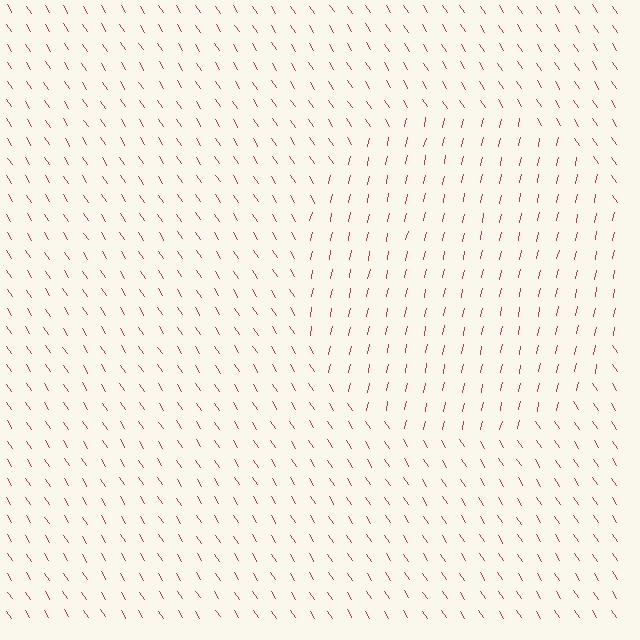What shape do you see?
I see a circle.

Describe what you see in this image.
The image is filled with small red line segments. A circle region in the image has lines oriented differently from the surrounding lines, creating a visible texture boundary.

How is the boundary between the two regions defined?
The boundary is defined purely by a change in line orientation (approximately 45 degrees difference). All lines are the same color and thickness.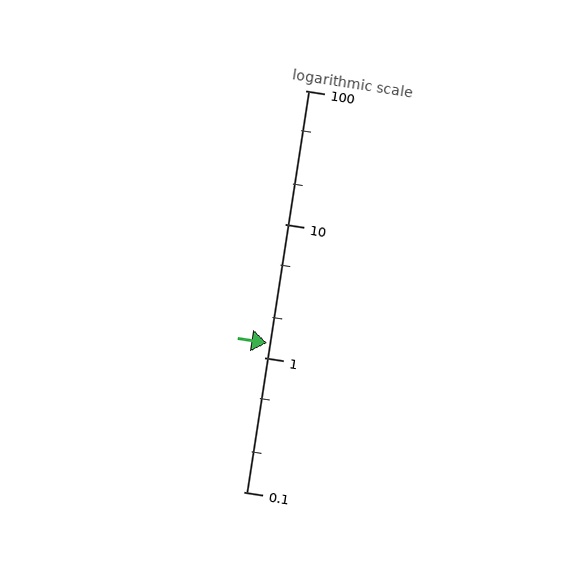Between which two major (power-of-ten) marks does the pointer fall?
The pointer is between 1 and 10.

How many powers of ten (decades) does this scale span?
The scale spans 3 decades, from 0.1 to 100.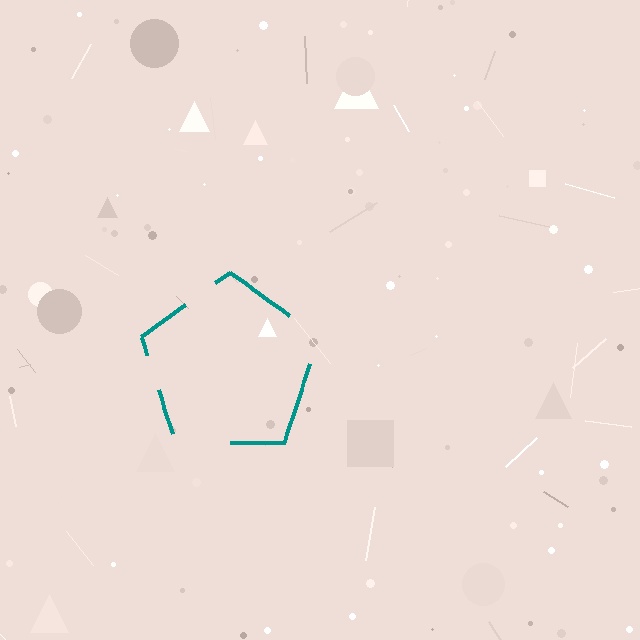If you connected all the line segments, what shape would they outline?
They would outline a pentagon.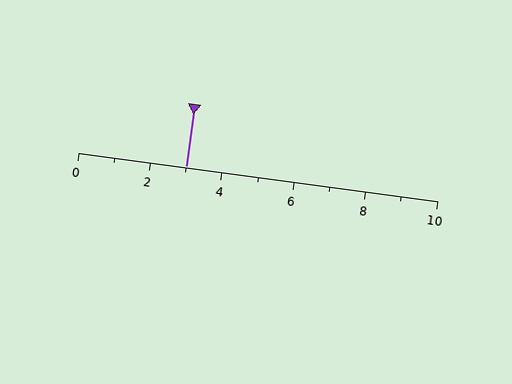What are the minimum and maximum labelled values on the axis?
The axis runs from 0 to 10.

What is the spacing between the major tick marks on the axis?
The major ticks are spaced 2 apart.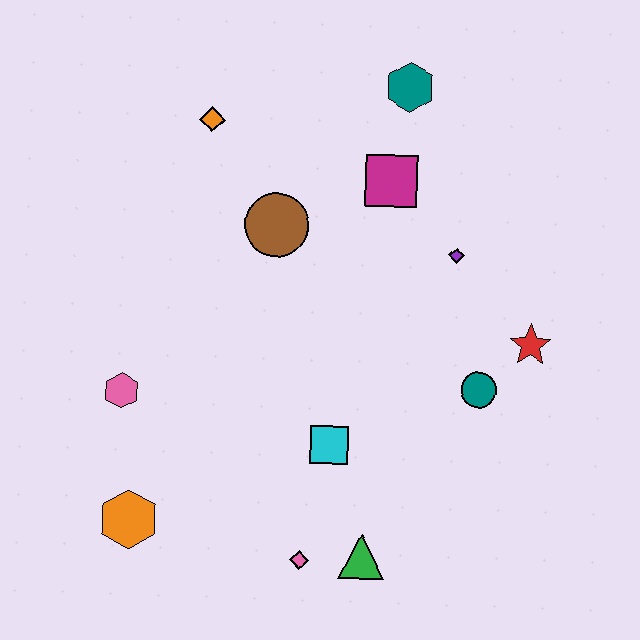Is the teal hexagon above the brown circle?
Yes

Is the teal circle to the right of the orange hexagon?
Yes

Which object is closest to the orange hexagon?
The pink hexagon is closest to the orange hexagon.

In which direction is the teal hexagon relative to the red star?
The teal hexagon is above the red star.